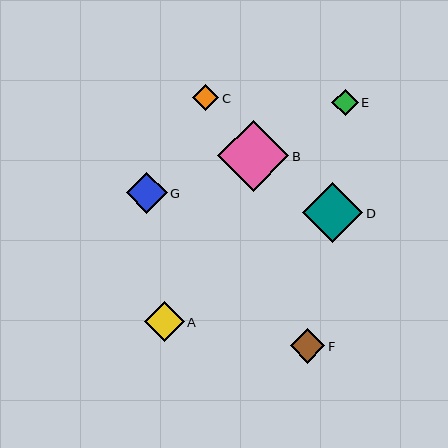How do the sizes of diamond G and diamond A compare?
Diamond G and diamond A are approximately the same size.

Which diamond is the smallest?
Diamond C is the smallest with a size of approximately 26 pixels.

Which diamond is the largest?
Diamond B is the largest with a size of approximately 71 pixels.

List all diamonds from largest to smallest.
From largest to smallest: B, D, G, A, F, E, C.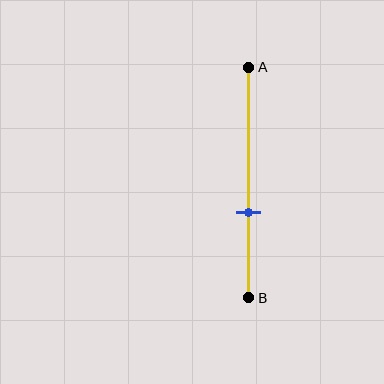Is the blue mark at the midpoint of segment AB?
No, the mark is at about 65% from A, not at the 50% midpoint.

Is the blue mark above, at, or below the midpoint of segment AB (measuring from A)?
The blue mark is below the midpoint of segment AB.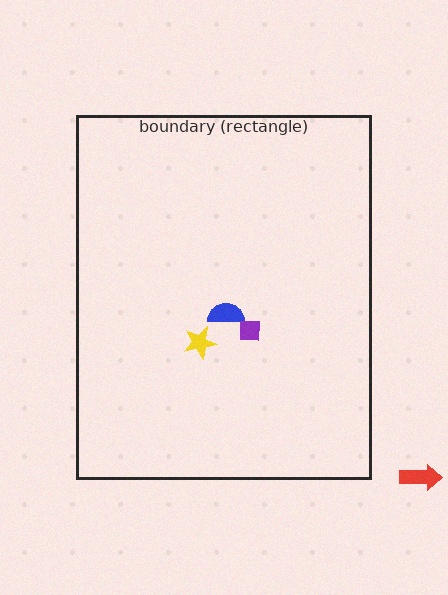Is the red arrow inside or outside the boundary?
Outside.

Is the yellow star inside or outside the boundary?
Inside.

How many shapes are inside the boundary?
3 inside, 1 outside.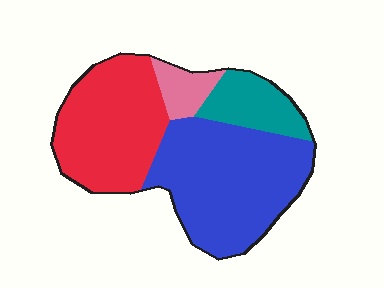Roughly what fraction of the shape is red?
Red covers 35% of the shape.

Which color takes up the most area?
Blue, at roughly 45%.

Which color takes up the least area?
Pink, at roughly 5%.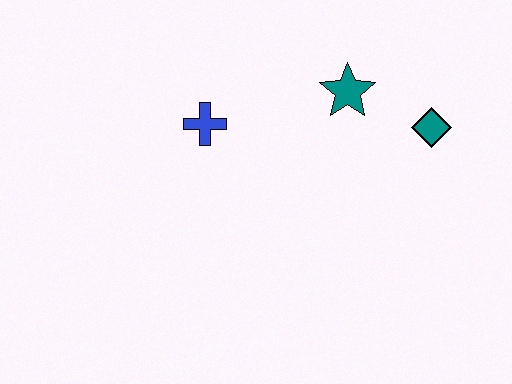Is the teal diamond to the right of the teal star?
Yes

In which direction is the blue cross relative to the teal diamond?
The blue cross is to the left of the teal diamond.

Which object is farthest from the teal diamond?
The blue cross is farthest from the teal diamond.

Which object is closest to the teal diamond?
The teal star is closest to the teal diamond.